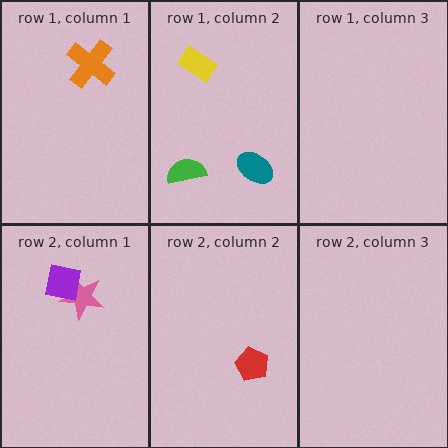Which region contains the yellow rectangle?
The row 1, column 2 region.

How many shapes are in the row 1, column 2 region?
3.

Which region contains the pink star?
The row 2, column 1 region.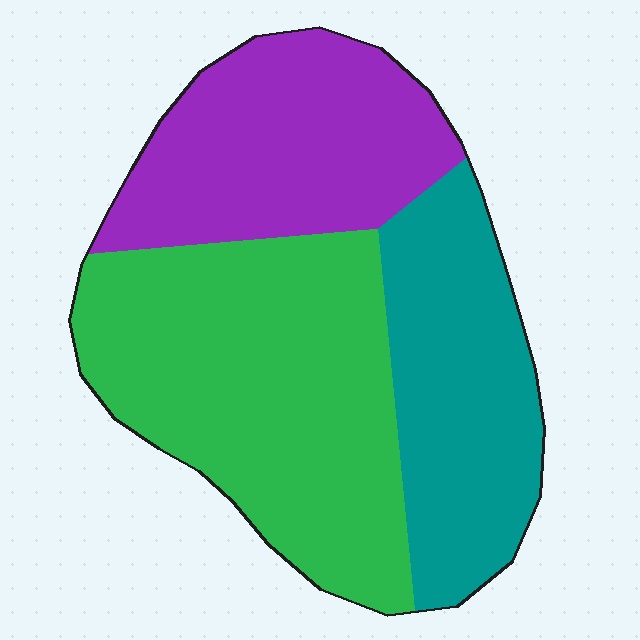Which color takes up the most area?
Green, at roughly 45%.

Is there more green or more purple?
Green.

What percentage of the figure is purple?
Purple covers 28% of the figure.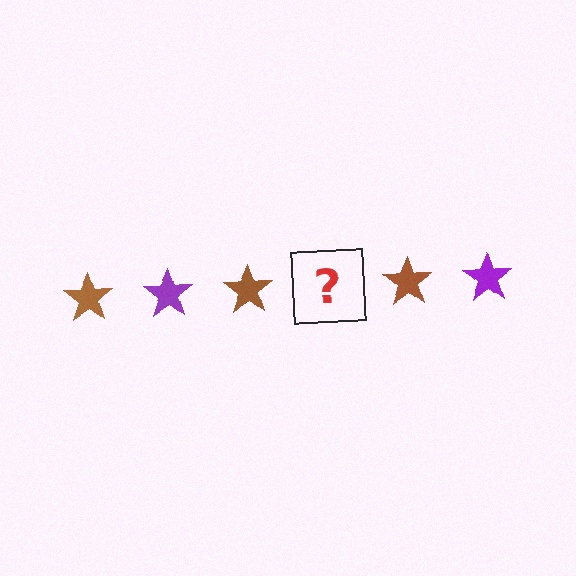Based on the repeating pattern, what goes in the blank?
The blank should be a purple star.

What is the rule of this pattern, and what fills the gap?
The rule is that the pattern cycles through brown, purple stars. The gap should be filled with a purple star.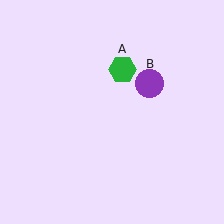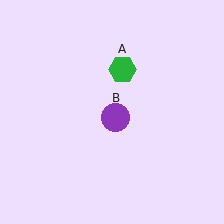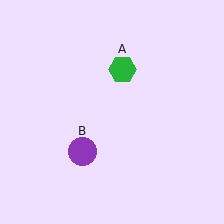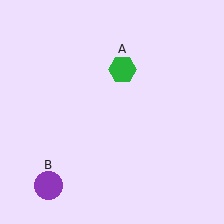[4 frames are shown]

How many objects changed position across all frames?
1 object changed position: purple circle (object B).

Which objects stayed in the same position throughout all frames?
Green hexagon (object A) remained stationary.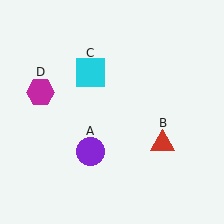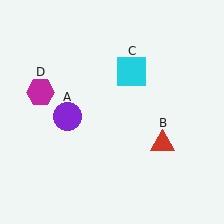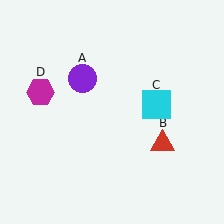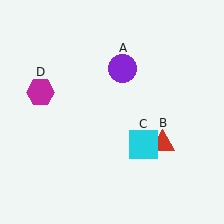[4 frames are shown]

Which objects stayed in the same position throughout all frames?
Red triangle (object B) and magenta hexagon (object D) remained stationary.